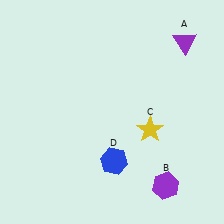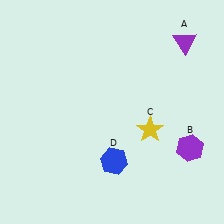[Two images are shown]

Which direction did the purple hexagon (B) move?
The purple hexagon (B) moved up.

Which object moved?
The purple hexagon (B) moved up.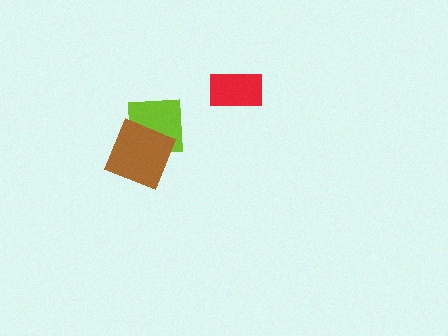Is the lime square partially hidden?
Yes, it is partially covered by another shape.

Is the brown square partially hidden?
No, no other shape covers it.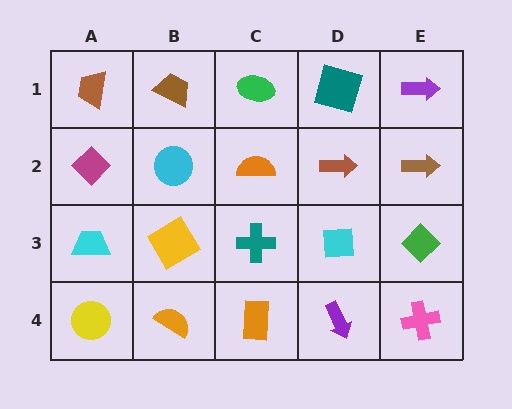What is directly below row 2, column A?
A cyan trapezoid.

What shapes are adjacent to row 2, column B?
A brown trapezoid (row 1, column B), a yellow diamond (row 3, column B), a magenta diamond (row 2, column A), an orange semicircle (row 2, column C).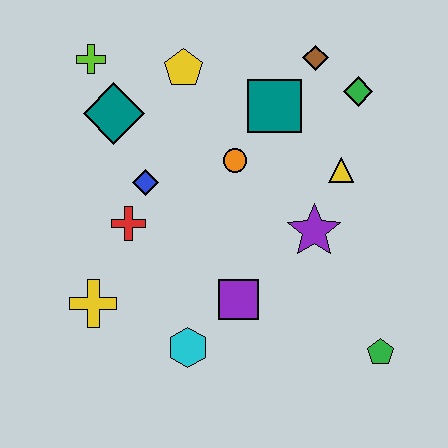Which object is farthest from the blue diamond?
The green pentagon is farthest from the blue diamond.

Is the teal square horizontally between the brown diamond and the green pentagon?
No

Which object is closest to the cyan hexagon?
The purple square is closest to the cyan hexagon.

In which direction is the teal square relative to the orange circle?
The teal square is above the orange circle.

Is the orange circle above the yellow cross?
Yes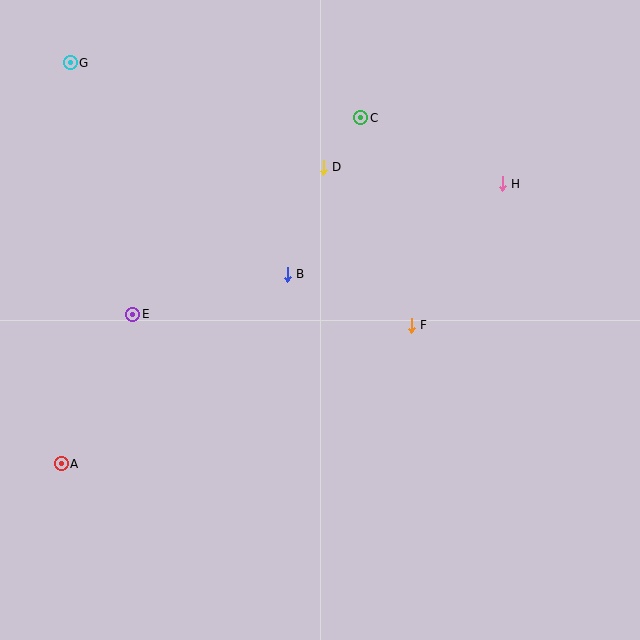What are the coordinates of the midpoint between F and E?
The midpoint between F and E is at (272, 320).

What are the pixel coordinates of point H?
Point H is at (502, 184).